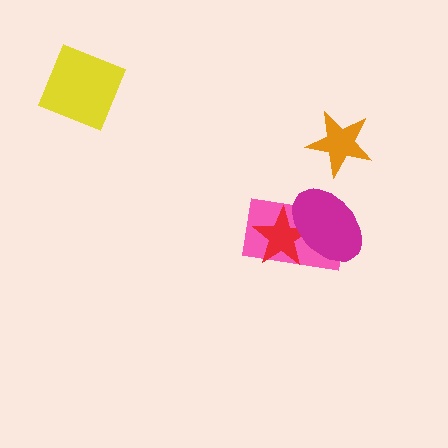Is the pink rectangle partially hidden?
Yes, it is partially covered by another shape.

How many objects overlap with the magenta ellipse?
2 objects overlap with the magenta ellipse.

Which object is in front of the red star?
The magenta ellipse is in front of the red star.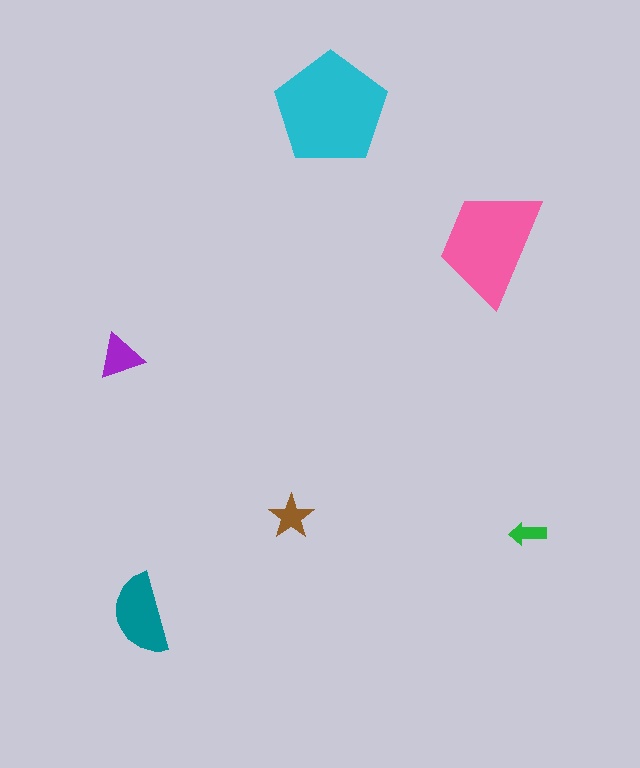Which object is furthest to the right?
The green arrow is rightmost.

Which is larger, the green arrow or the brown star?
The brown star.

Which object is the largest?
The cyan pentagon.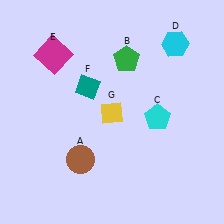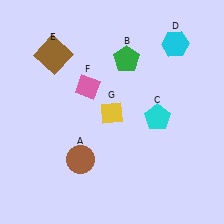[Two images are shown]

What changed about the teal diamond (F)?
In Image 1, F is teal. In Image 2, it changed to pink.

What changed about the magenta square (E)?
In Image 1, E is magenta. In Image 2, it changed to brown.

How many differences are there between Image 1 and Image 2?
There are 2 differences between the two images.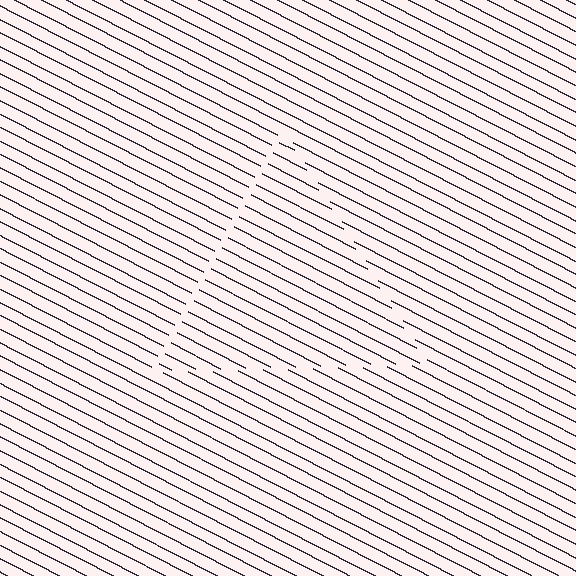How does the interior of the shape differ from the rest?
The interior of the shape contains the same grating, shifted by half a period — the contour is defined by the phase discontinuity where line-ends from the inner and outer gratings abut.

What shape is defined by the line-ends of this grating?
An illusory triangle. The interior of the shape contains the same grating, shifted by half a period — the contour is defined by the phase discontinuity where line-ends from the inner and outer gratings abut.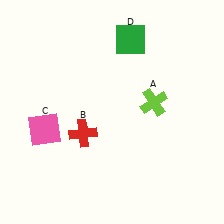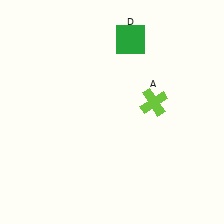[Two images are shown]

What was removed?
The red cross (B), the pink square (C) were removed in Image 2.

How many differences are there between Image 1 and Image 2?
There are 2 differences between the two images.